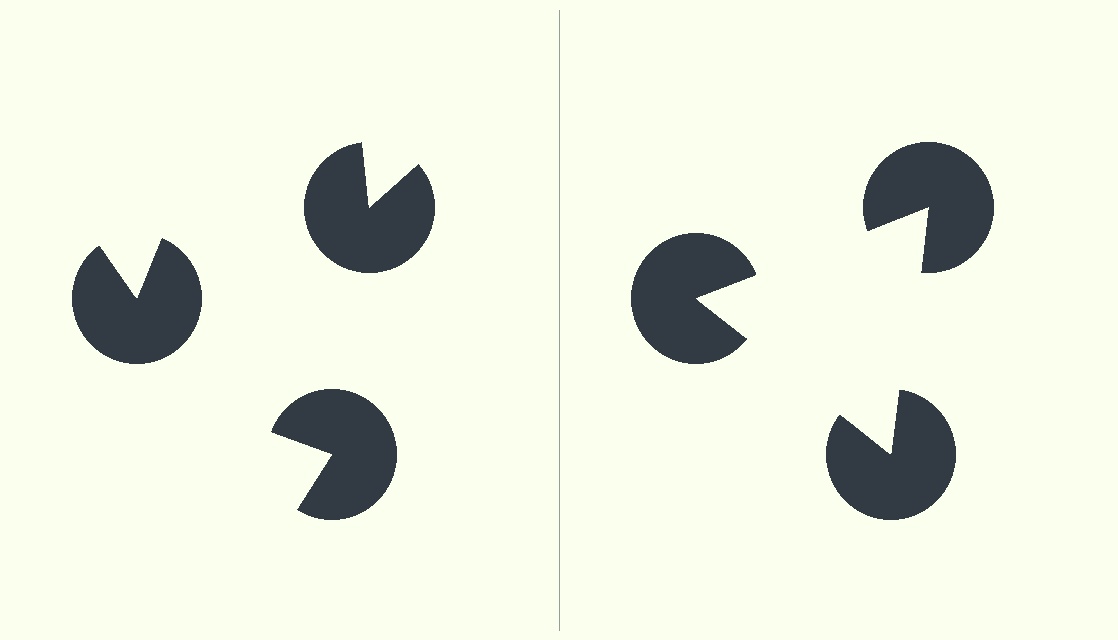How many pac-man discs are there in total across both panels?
6 — 3 on each side.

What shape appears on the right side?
An illusory triangle.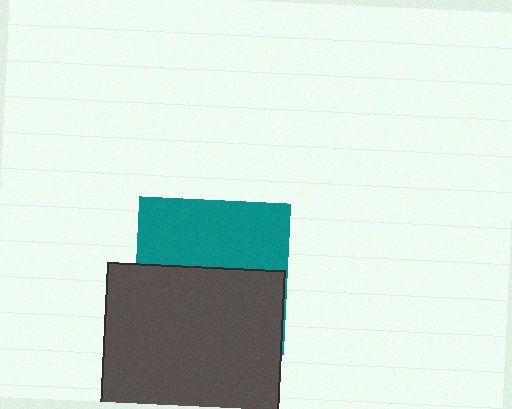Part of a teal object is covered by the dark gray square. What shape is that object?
It is a square.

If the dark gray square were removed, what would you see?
You would see the complete teal square.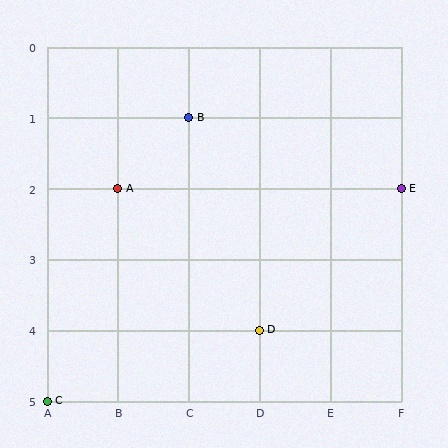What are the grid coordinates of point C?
Point C is at grid coordinates (A, 5).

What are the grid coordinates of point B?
Point B is at grid coordinates (C, 1).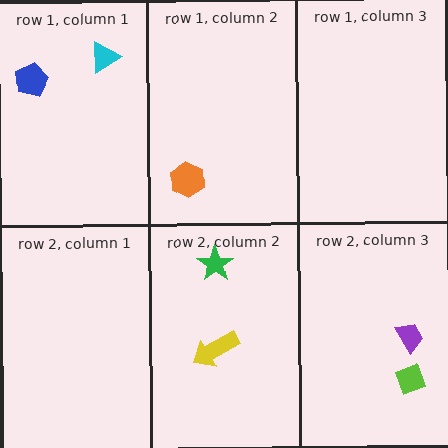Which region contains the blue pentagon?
The row 1, column 1 region.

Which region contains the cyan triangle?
The row 1, column 1 region.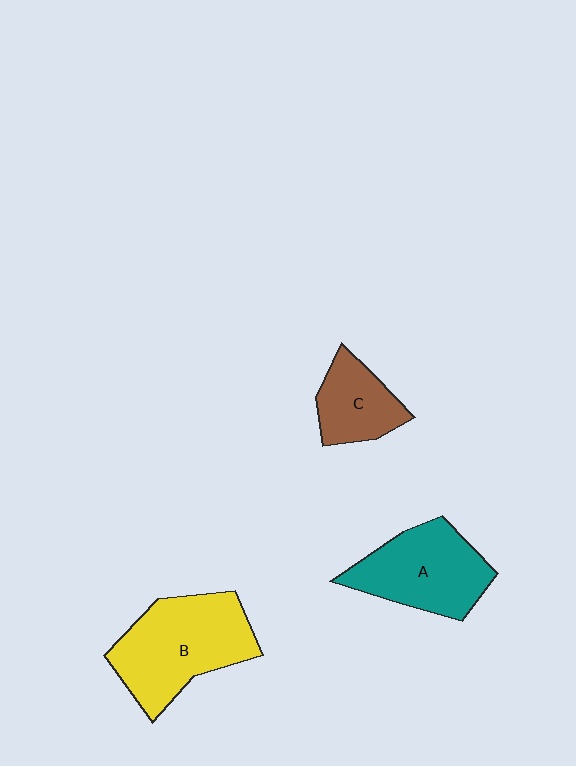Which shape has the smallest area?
Shape C (brown).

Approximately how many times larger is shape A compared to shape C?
Approximately 1.6 times.